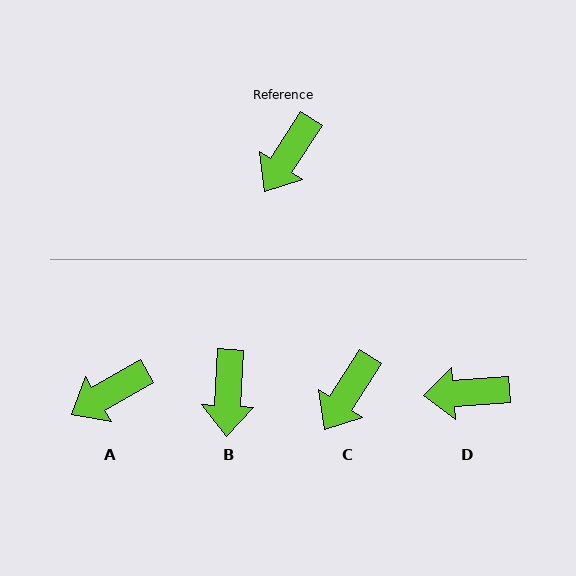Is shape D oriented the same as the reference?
No, it is off by about 54 degrees.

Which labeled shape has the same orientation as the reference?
C.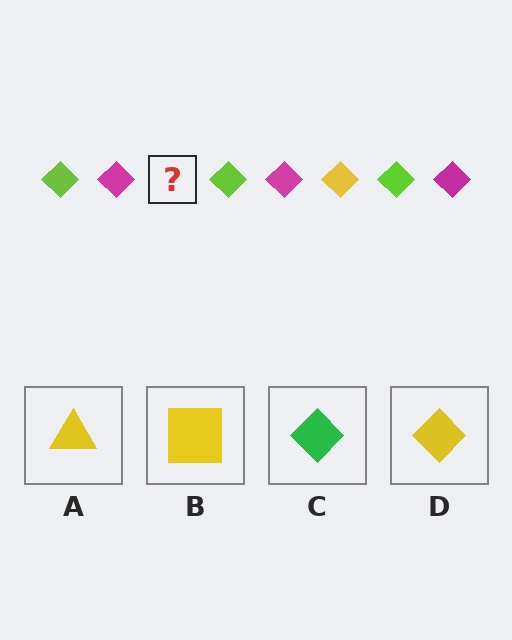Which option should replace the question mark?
Option D.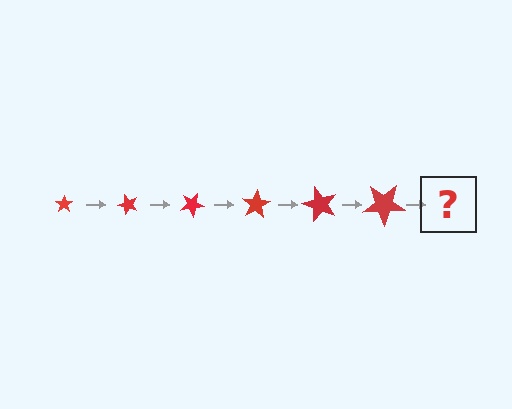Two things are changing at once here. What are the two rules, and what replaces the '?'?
The two rules are that the star grows larger each step and it rotates 50 degrees each step. The '?' should be a star, larger than the previous one and rotated 300 degrees from the start.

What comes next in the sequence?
The next element should be a star, larger than the previous one and rotated 300 degrees from the start.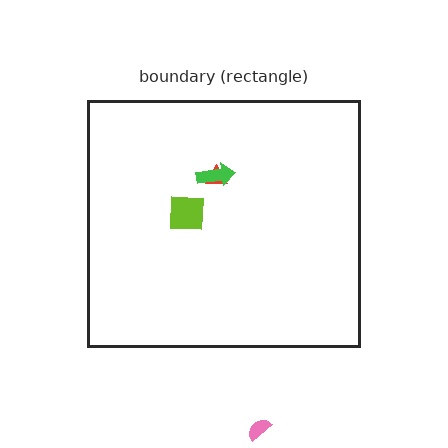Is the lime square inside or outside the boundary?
Inside.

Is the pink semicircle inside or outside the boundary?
Outside.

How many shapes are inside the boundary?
3 inside, 1 outside.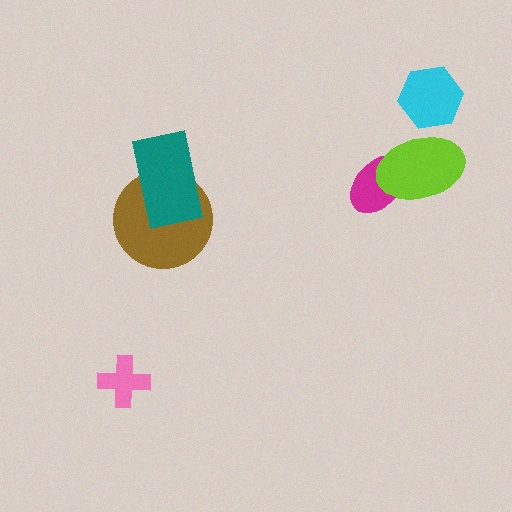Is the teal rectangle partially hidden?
No, no other shape covers it.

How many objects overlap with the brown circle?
1 object overlaps with the brown circle.